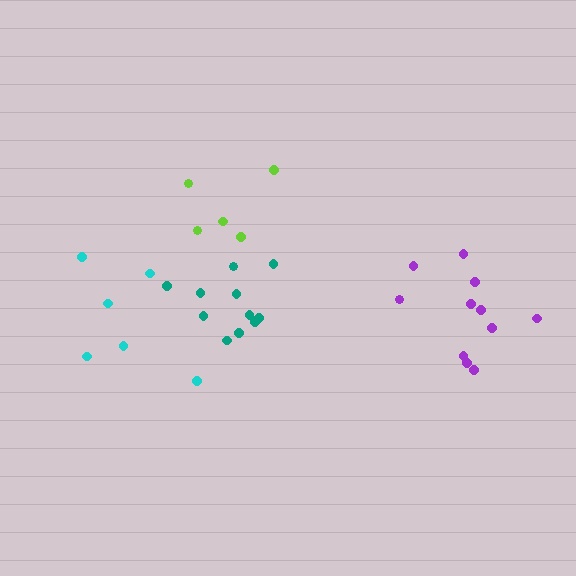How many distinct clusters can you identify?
There are 4 distinct clusters.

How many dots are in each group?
Group 1: 11 dots, Group 2: 6 dots, Group 3: 5 dots, Group 4: 11 dots (33 total).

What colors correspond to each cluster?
The clusters are colored: teal, cyan, lime, purple.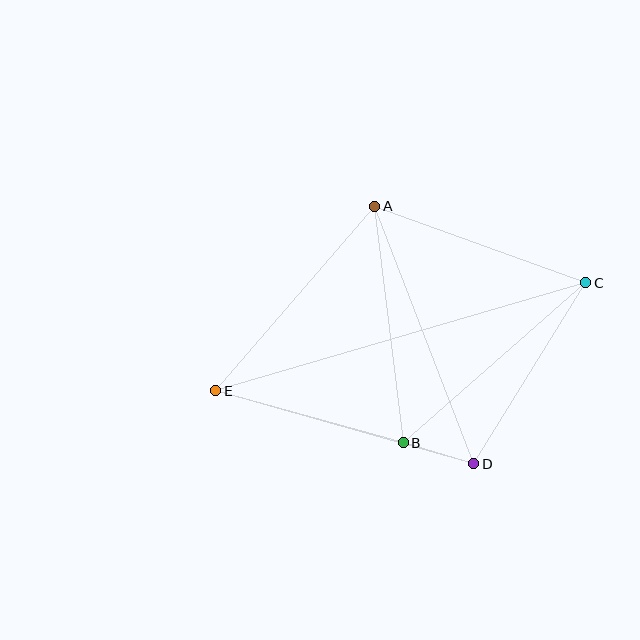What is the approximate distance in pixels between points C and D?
The distance between C and D is approximately 213 pixels.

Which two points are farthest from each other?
Points C and E are farthest from each other.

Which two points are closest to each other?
Points B and D are closest to each other.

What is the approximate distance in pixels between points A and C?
The distance between A and C is approximately 224 pixels.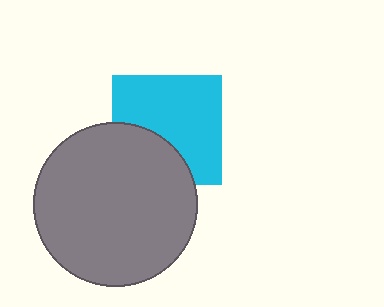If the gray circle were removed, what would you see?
You would see the complete cyan square.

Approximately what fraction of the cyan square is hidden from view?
Roughly 33% of the cyan square is hidden behind the gray circle.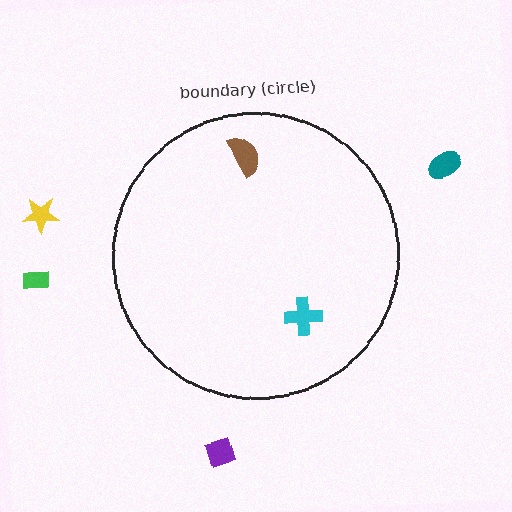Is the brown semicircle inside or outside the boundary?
Inside.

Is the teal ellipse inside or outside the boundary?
Outside.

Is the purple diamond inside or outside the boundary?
Outside.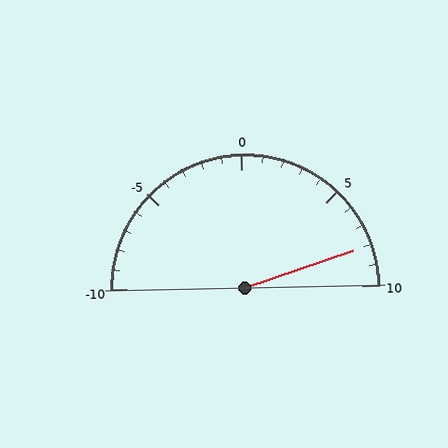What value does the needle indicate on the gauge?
The needle indicates approximately 8.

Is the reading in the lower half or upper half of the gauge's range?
The reading is in the upper half of the range (-10 to 10).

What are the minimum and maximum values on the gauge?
The gauge ranges from -10 to 10.